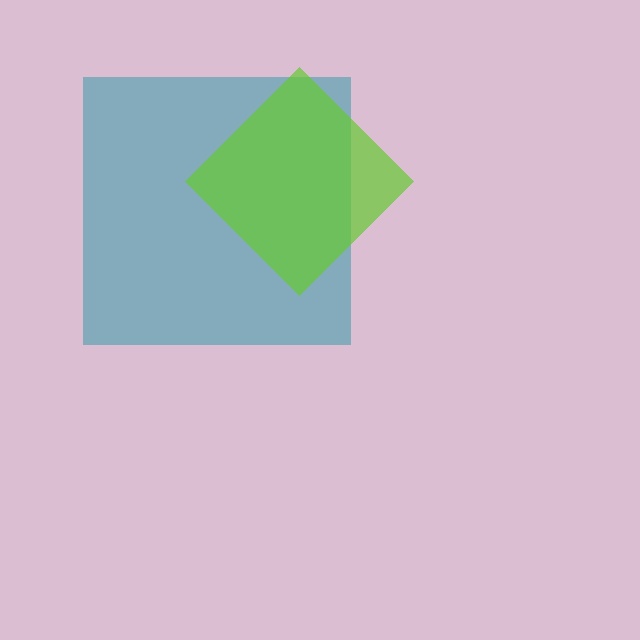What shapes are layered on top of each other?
The layered shapes are: a teal square, a lime diamond.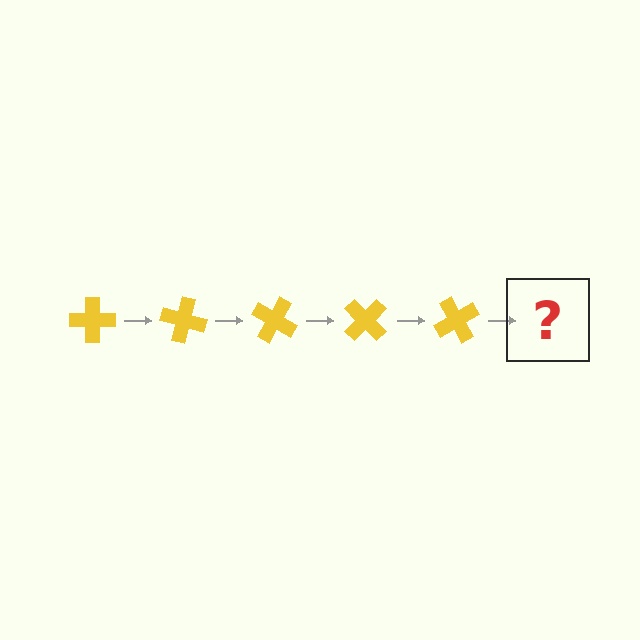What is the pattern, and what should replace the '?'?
The pattern is that the cross rotates 15 degrees each step. The '?' should be a yellow cross rotated 75 degrees.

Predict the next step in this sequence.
The next step is a yellow cross rotated 75 degrees.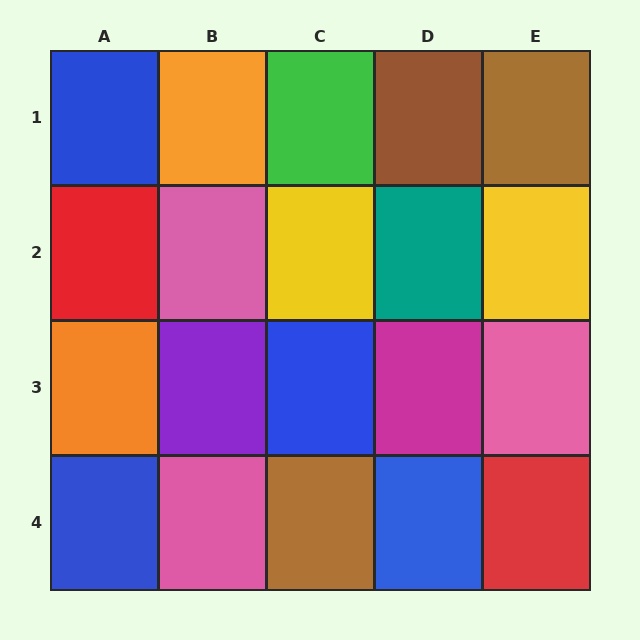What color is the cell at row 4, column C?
Brown.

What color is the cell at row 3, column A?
Orange.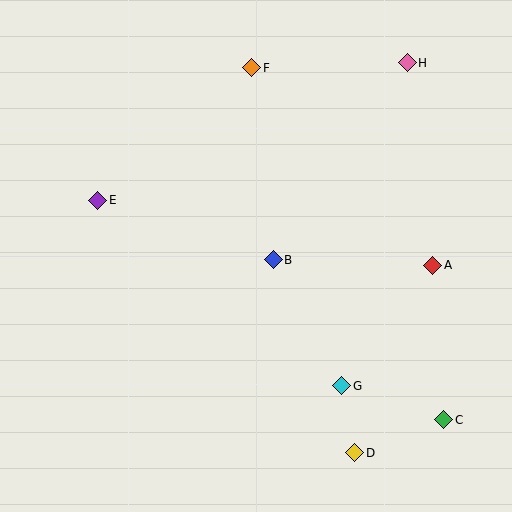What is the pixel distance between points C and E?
The distance between C and E is 409 pixels.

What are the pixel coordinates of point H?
Point H is at (407, 63).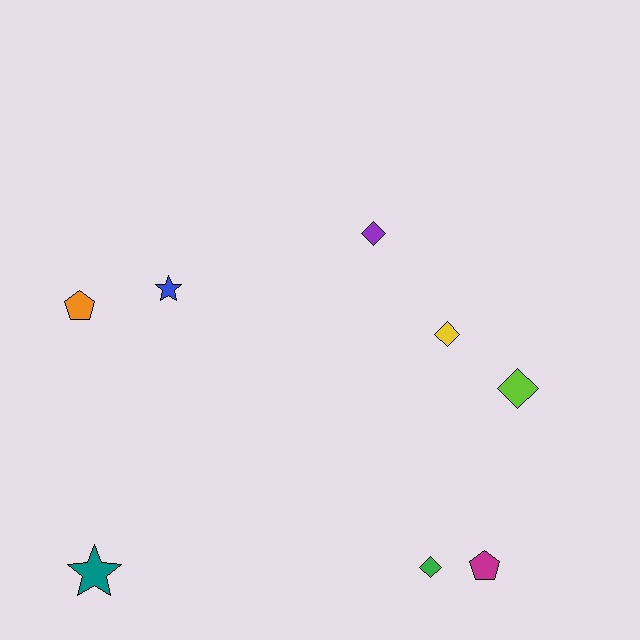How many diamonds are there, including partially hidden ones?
There are 4 diamonds.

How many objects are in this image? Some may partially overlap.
There are 8 objects.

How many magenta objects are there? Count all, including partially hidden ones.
There is 1 magenta object.